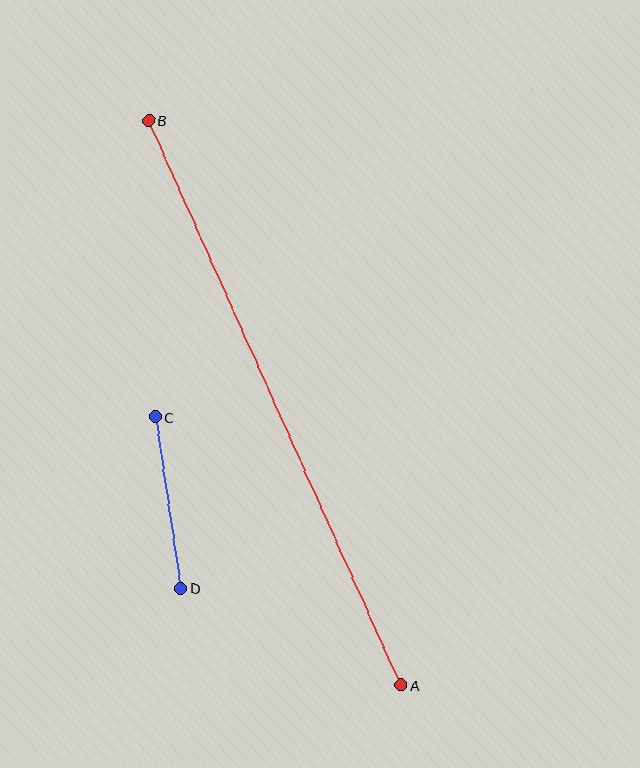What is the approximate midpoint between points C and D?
The midpoint is at approximately (168, 503) pixels.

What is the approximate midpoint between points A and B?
The midpoint is at approximately (275, 403) pixels.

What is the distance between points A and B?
The distance is approximately 618 pixels.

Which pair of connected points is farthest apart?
Points A and B are farthest apart.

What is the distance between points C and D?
The distance is approximately 173 pixels.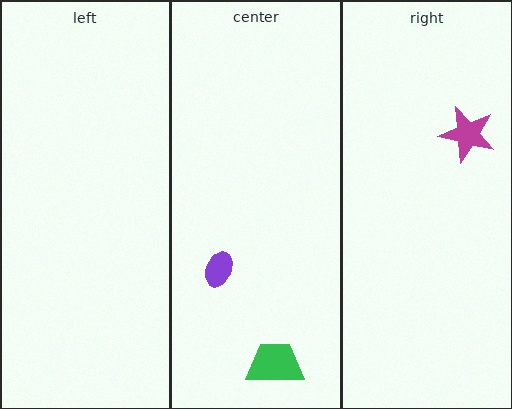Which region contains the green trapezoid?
The center region.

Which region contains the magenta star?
The right region.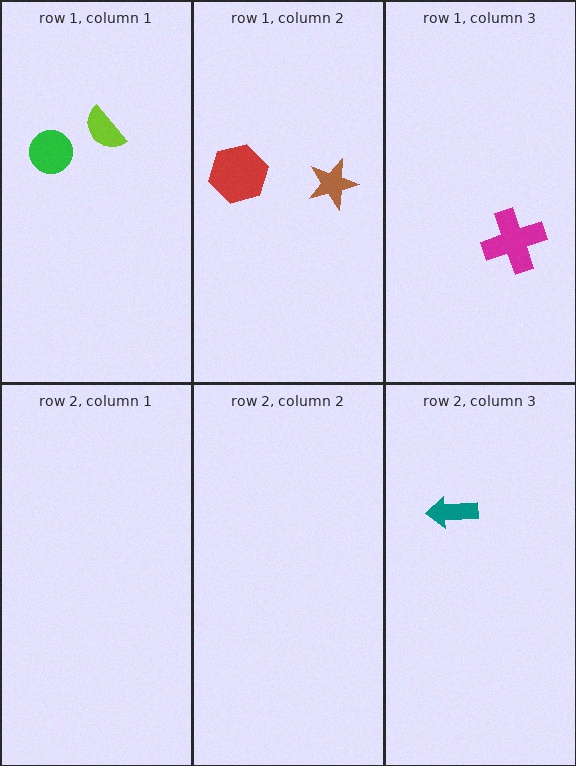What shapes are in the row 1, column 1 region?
The green circle, the lime semicircle.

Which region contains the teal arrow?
The row 2, column 3 region.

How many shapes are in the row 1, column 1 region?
2.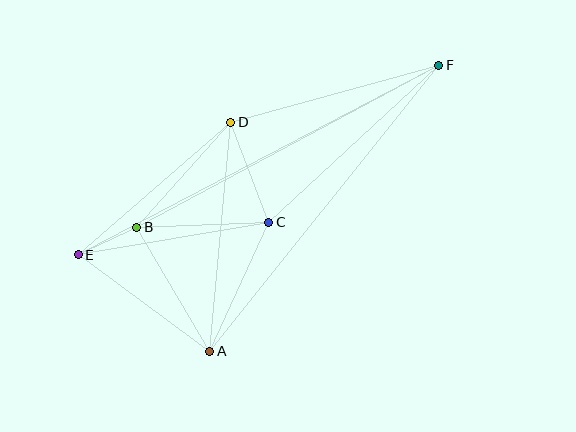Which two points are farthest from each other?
Points E and F are farthest from each other.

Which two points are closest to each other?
Points B and E are closest to each other.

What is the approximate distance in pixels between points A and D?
The distance between A and D is approximately 230 pixels.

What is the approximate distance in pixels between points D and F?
The distance between D and F is approximately 216 pixels.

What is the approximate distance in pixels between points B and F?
The distance between B and F is approximately 343 pixels.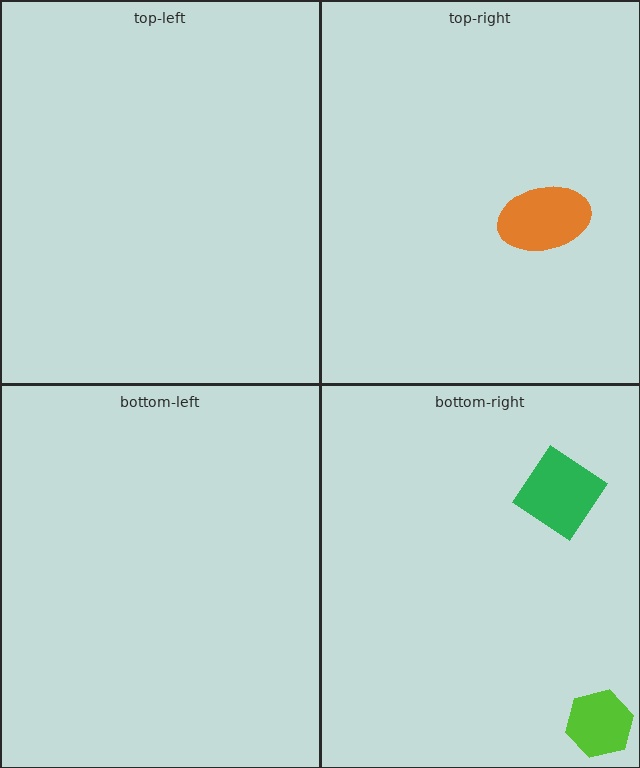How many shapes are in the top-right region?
1.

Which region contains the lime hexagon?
The bottom-right region.